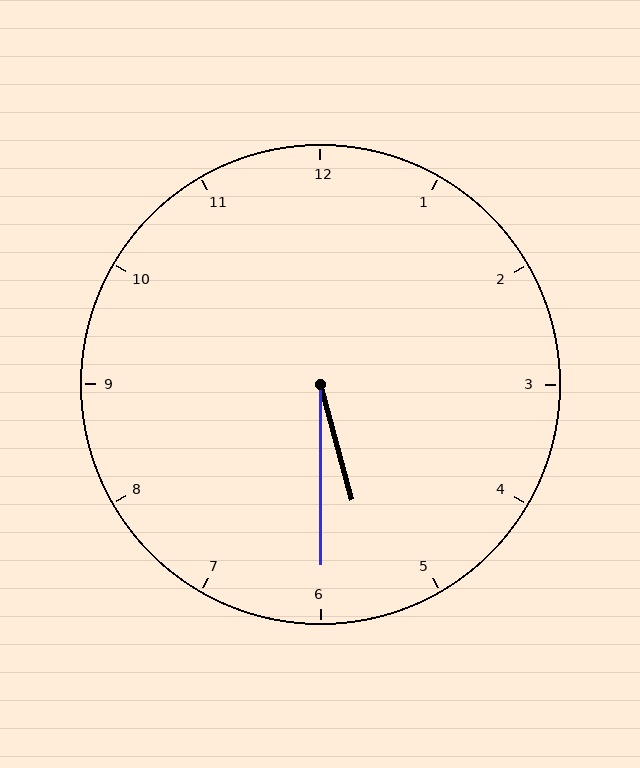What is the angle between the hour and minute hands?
Approximately 15 degrees.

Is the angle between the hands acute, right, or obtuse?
It is acute.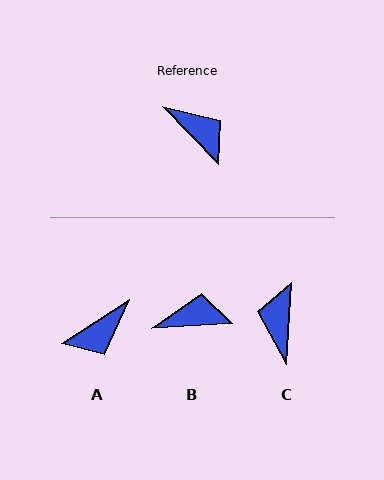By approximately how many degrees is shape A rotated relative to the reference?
Approximately 101 degrees clockwise.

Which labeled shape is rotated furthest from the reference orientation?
C, about 132 degrees away.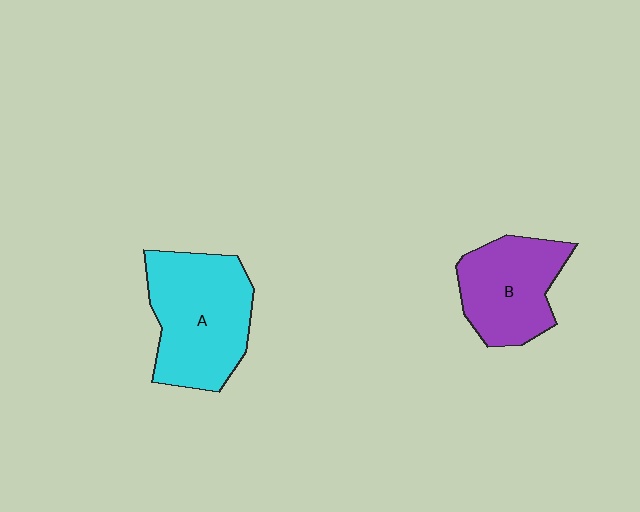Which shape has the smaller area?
Shape B (purple).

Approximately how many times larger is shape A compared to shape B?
Approximately 1.3 times.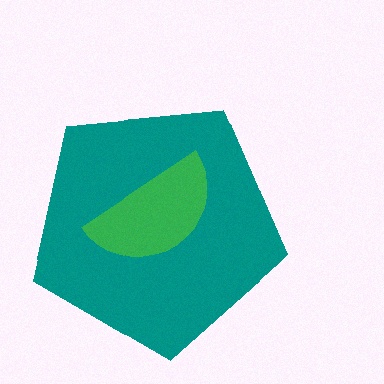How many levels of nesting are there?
2.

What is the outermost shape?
The teal pentagon.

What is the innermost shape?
The green semicircle.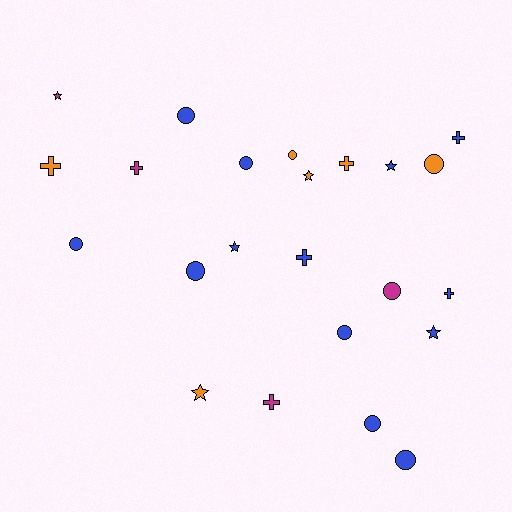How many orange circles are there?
There are 2 orange circles.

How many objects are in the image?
There are 23 objects.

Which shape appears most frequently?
Circle, with 10 objects.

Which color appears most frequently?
Blue, with 13 objects.